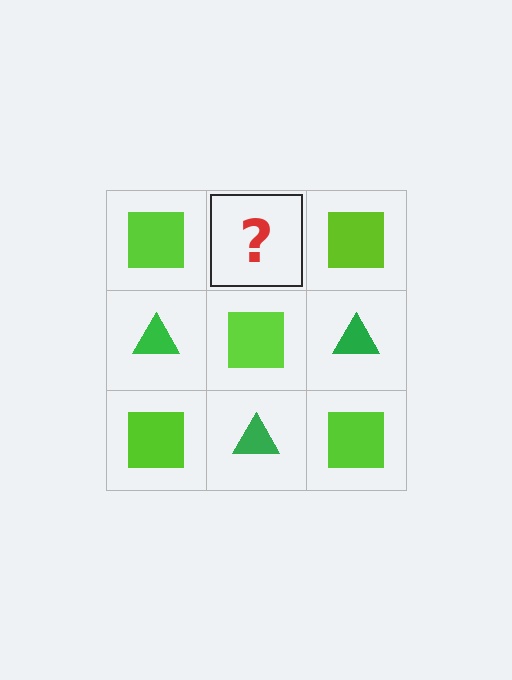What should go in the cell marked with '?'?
The missing cell should contain a green triangle.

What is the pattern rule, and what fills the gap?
The rule is that it alternates lime square and green triangle in a checkerboard pattern. The gap should be filled with a green triangle.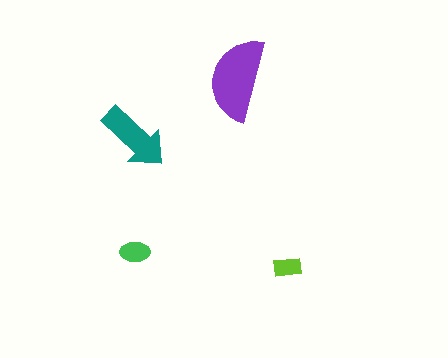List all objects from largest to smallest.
The purple semicircle, the teal arrow, the green ellipse, the lime rectangle.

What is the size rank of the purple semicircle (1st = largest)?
1st.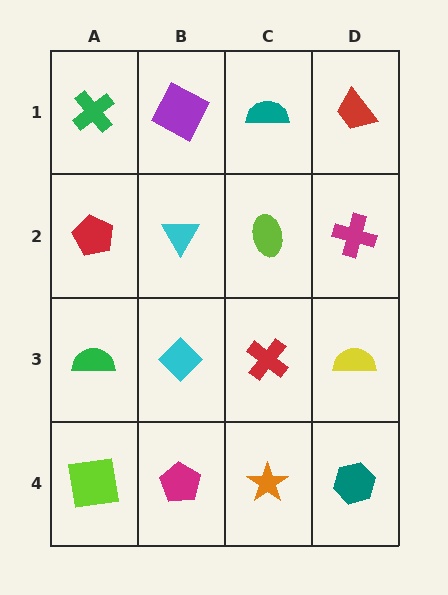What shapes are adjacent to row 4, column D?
A yellow semicircle (row 3, column D), an orange star (row 4, column C).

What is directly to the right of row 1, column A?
A purple square.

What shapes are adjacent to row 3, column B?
A cyan triangle (row 2, column B), a magenta pentagon (row 4, column B), a green semicircle (row 3, column A), a red cross (row 3, column C).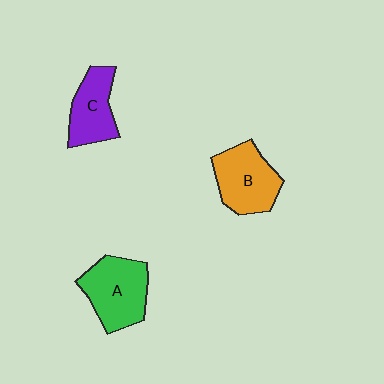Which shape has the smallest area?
Shape C (purple).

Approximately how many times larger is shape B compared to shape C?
Approximately 1.2 times.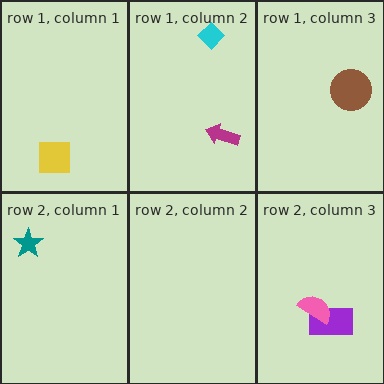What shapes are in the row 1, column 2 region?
The cyan diamond, the magenta arrow.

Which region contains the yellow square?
The row 1, column 1 region.